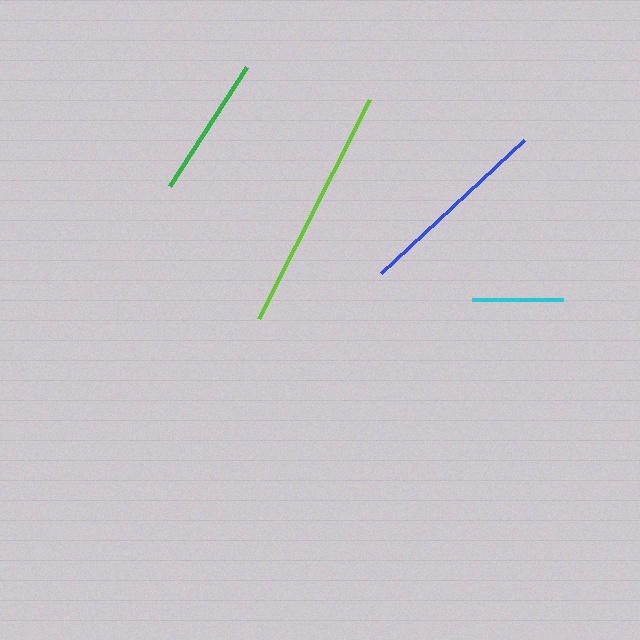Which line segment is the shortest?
The cyan line is the shortest at approximately 92 pixels.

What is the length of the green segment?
The green segment is approximately 142 pixels long.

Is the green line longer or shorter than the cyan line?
The green line is longer than the cyan line.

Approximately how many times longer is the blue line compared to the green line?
The blue line is approximately 1.4 times the length of the green line.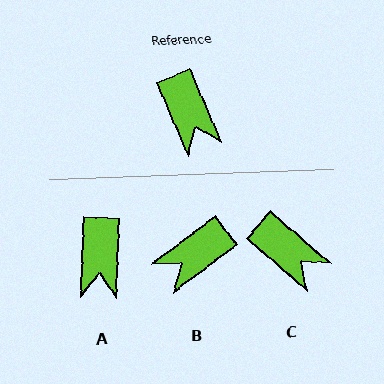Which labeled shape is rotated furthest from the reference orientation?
B, about 76 degrees away.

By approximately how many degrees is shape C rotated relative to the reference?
Approximately 26 degrees counter-clockwise.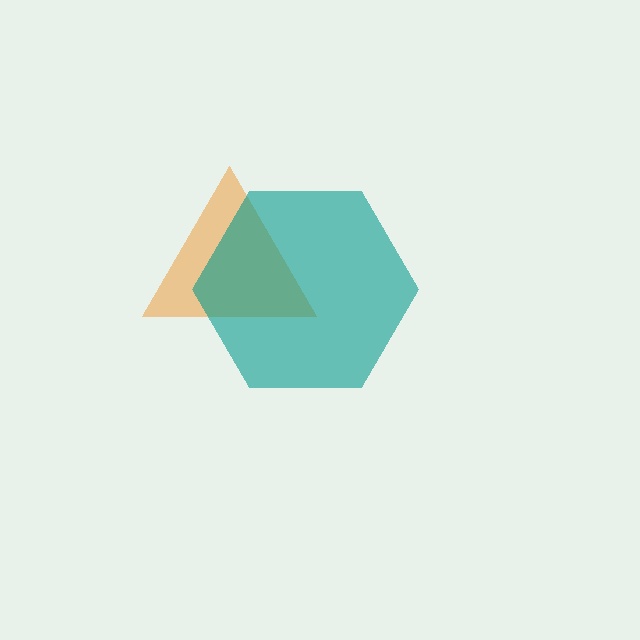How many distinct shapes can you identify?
There are 2 distinct shapes: an orange triangle, a teal hexagon.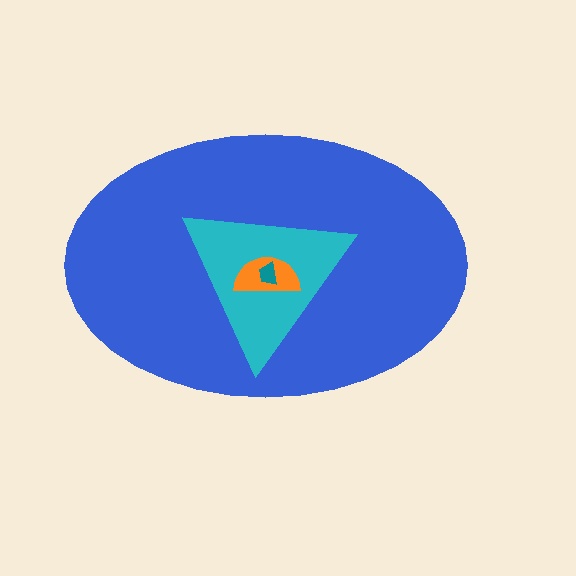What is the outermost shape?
The blue ellipse.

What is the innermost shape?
The teal trapezoid.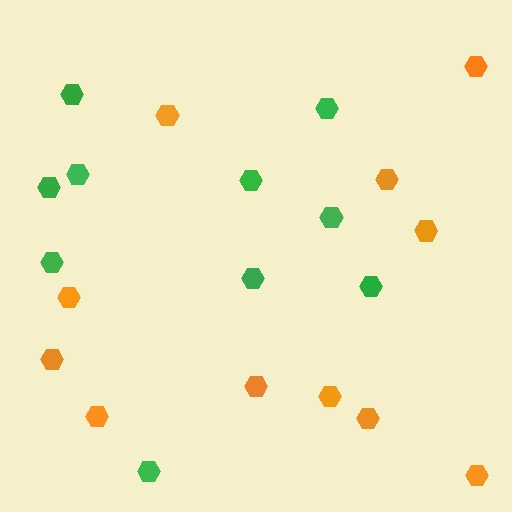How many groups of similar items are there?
There are 2 groups: one group of orange hexagons (11) and one group of green hexagons (10).